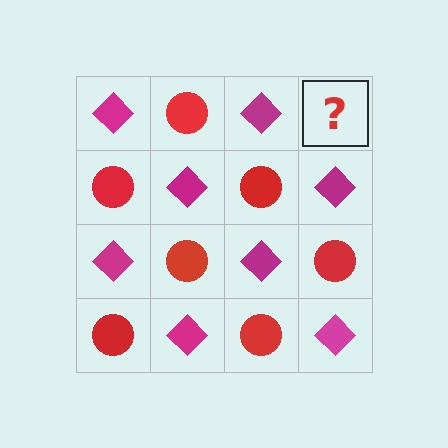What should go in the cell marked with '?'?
The missing cell should contain a red circle.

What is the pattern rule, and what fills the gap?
The rule is that it alternates magenta diamond and red circle in a checkerboard pattern. The gap should be filled with a red circle.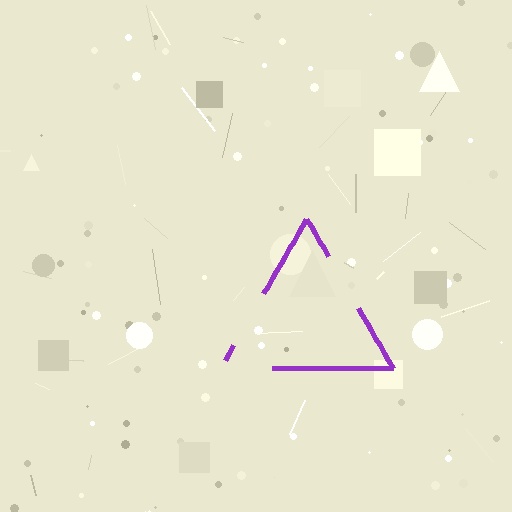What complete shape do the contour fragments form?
The contour fragments form a triangle.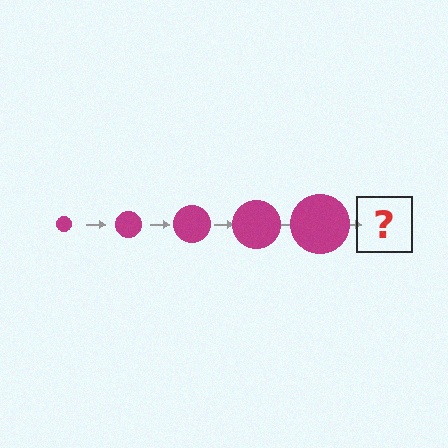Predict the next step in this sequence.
The next step is a magenta circle, larger than the previous one.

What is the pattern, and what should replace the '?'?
The pattern is that the circle gets progressively larger each step. The '?' should be a magenta circle, larger than the previous one.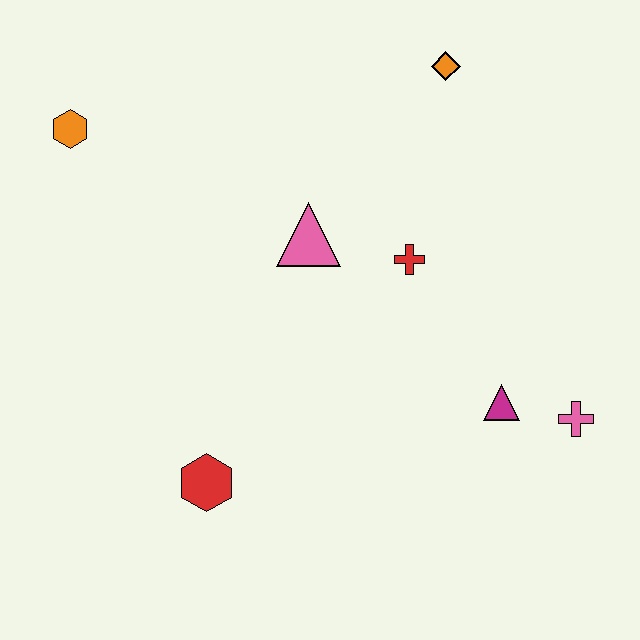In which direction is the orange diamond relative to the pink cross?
The orange diamond is above the pink cross.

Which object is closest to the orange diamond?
The red cross is closest to the orange diamond.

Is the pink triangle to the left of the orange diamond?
Yes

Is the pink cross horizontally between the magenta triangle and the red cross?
No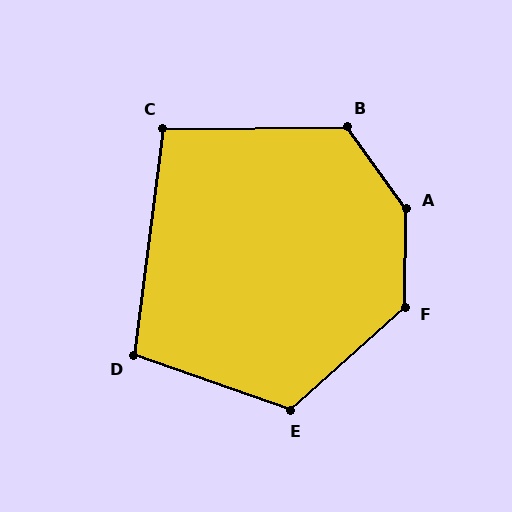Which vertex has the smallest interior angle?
C, at approximately 98 degrees.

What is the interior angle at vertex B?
Approximately 126 degrees (obtuse).